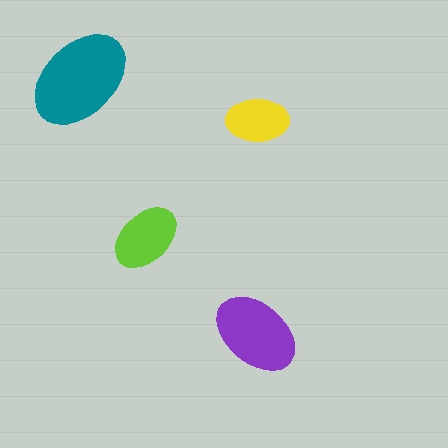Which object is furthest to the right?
The yellow ellipse is rightmost.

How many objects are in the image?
There are 4 objects in the image.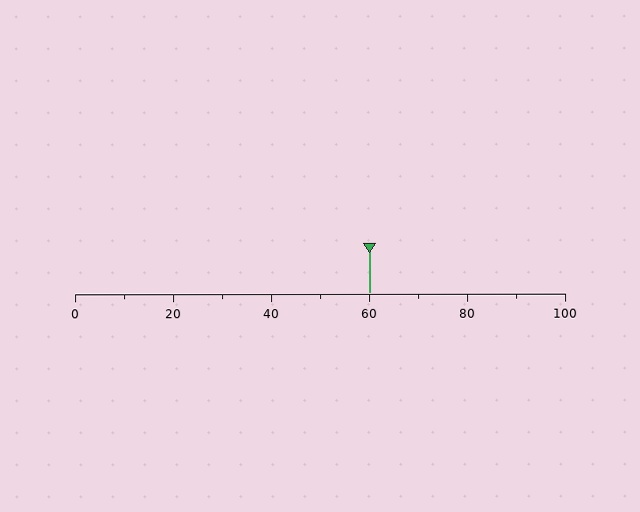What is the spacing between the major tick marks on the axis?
The major ticks are spaced 20 apart.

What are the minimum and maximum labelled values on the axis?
The axis runs from 0 to 100.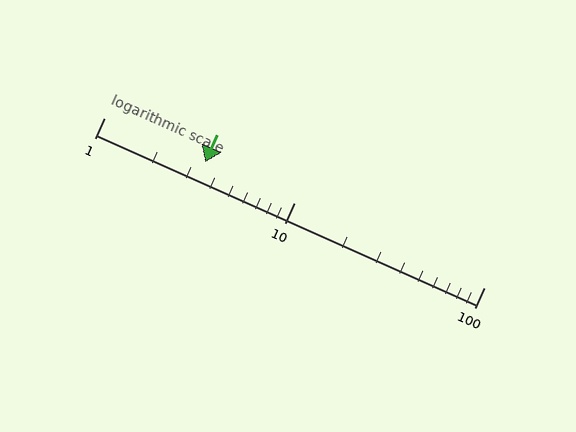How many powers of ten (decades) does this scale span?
The scale spans 2 decades, from 1 to 100.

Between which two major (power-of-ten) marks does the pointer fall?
The pointer is between 1 and 10.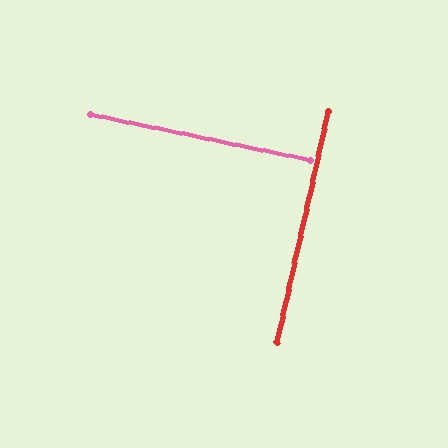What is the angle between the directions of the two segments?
Approximately 89 degrees.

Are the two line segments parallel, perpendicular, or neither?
Perpendicular — they meet at approximately 89°.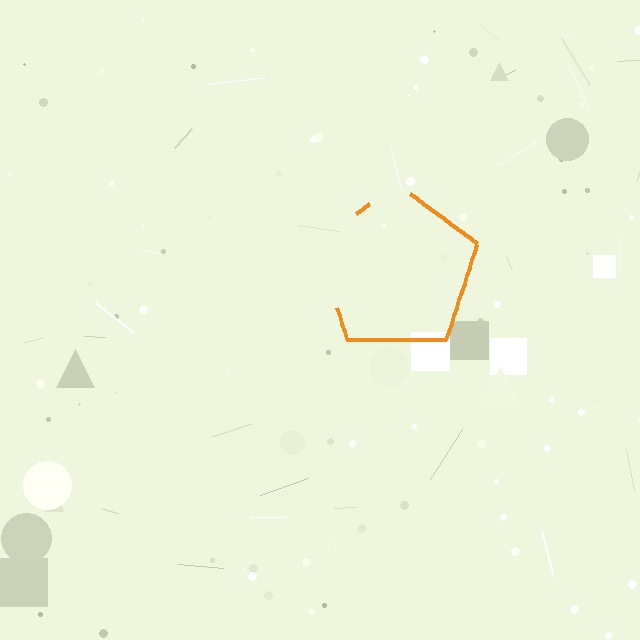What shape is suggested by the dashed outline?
The dashed outline suggests a pentagon.